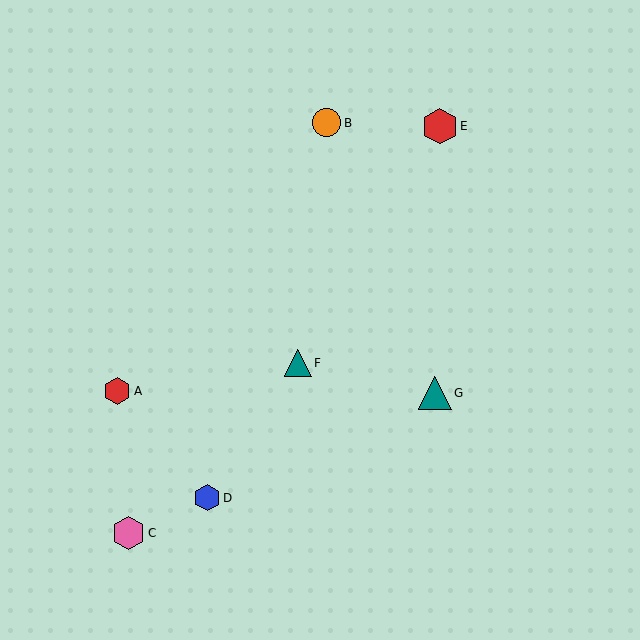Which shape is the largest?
The red hexagon (labeled E) is the largest.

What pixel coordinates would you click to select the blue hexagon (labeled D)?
Click at (207, 498) to select the blue hexagon D.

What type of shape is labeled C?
Shape C is a pink hexagon.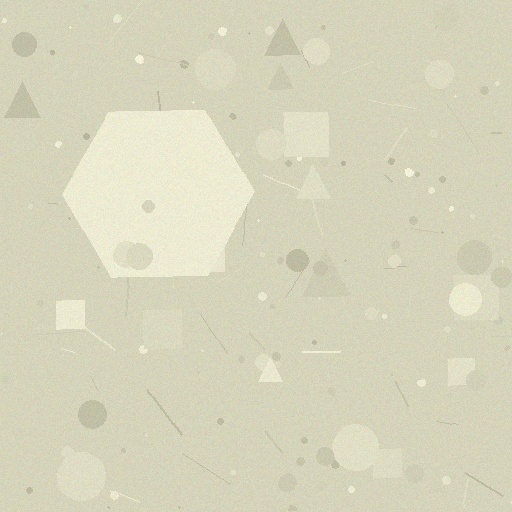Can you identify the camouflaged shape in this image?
The camouflaged shape is a hexagon.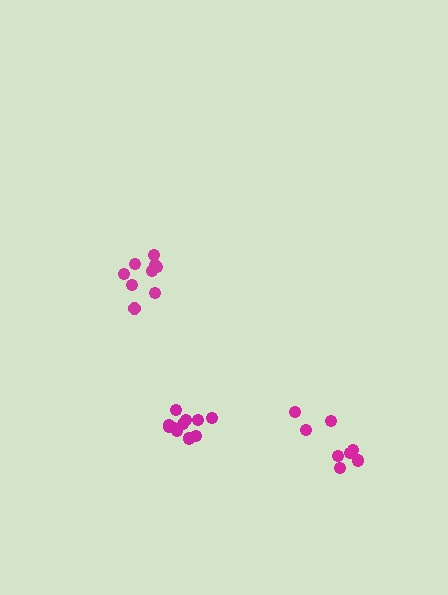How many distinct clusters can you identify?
There are 3 distinct clusters.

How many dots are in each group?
Group 1: 11 dots, Group 2: 9 dots, Group 3: 8 dots (28 total).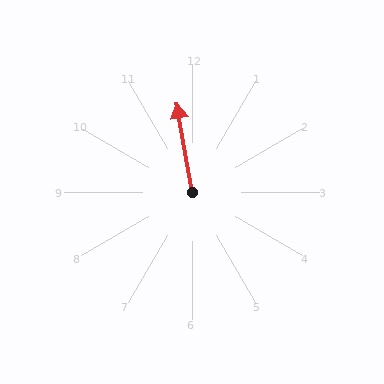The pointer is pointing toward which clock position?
Roughly 12 o'clock.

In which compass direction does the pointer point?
North.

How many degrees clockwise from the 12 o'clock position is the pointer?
Approximately 350 degrees.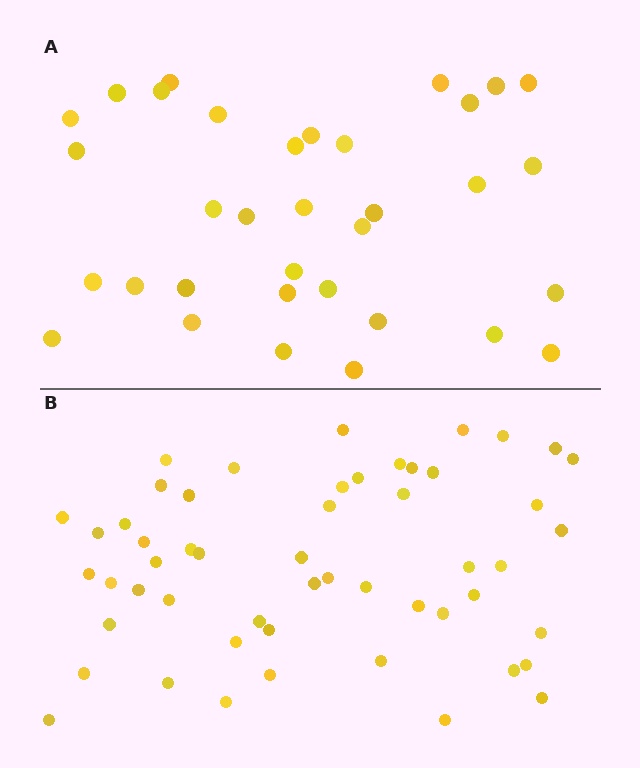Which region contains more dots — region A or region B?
Region B (the bottom region) has more dots.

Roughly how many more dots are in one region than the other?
Region B has approximately 20 more dots than region A.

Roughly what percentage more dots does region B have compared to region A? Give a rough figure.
About 55% more.